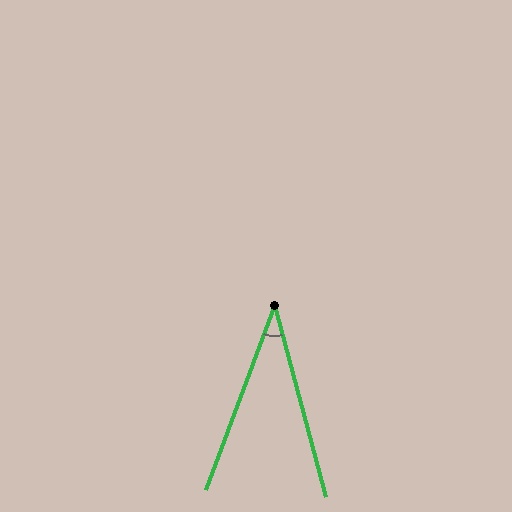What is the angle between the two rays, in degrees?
Approximately 36 degrees.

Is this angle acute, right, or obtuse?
It is acute.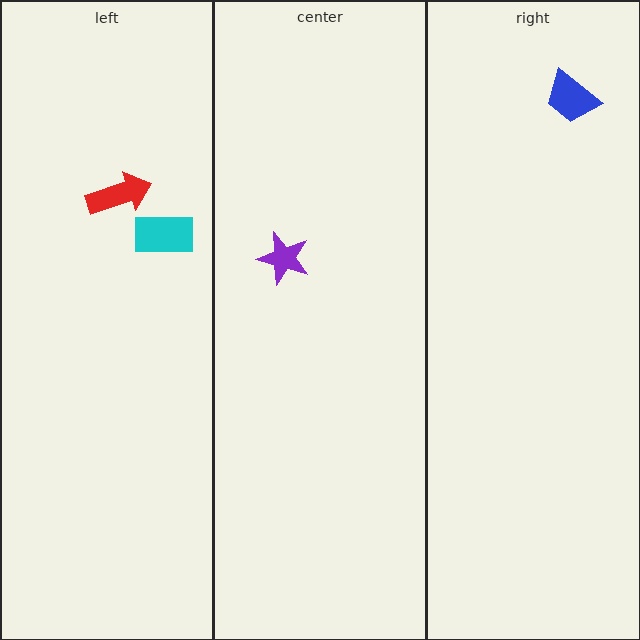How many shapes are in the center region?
1.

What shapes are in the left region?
The red arrow, the cyan rectangle.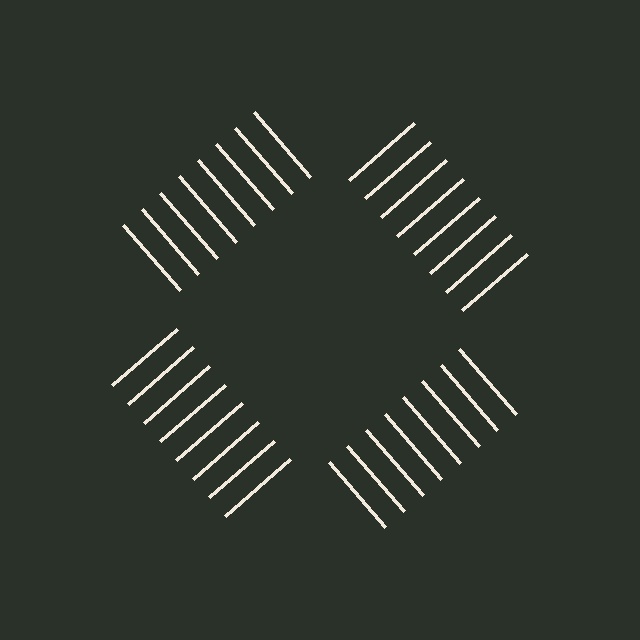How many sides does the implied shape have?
4 sides — the line-ends trace a square.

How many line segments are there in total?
32 — 8 along each of the 4 edges.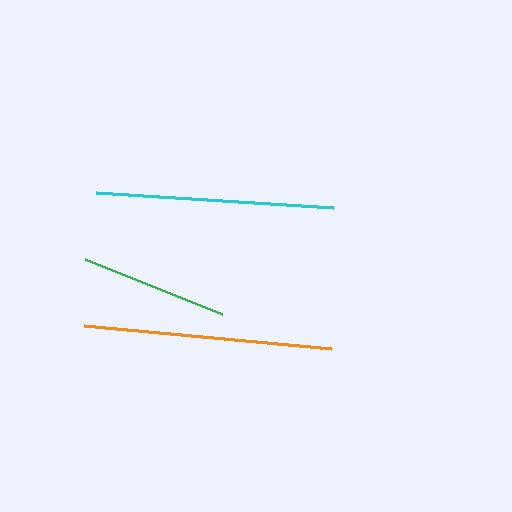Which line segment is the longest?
The orange line is the longest at approximately 248 pixels.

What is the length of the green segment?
The green segment is approximately 148 pixels long.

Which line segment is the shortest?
The green line is the shortest at approximately 148 pixels.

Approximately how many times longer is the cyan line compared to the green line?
The cyan line is approximately 1.6 times the length of the green line.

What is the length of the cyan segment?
The cyan segment is approximately 237 pixels long.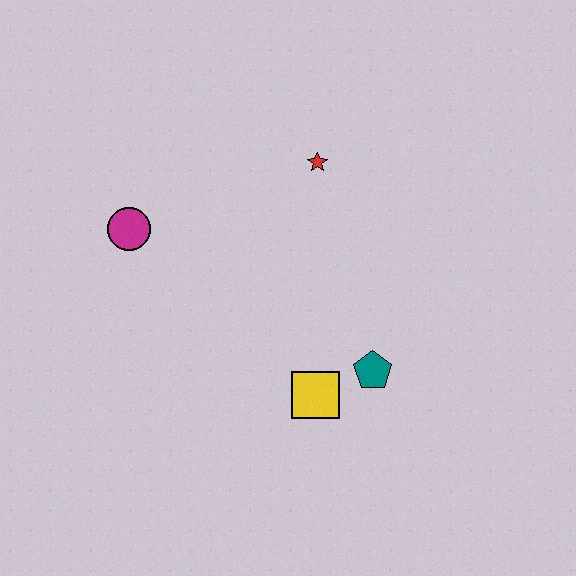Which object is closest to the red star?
The magenta circle is closest to the red star.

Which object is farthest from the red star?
The yellow square is farthest from the red star.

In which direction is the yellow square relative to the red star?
The yellow square is below the red star.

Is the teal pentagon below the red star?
Yes